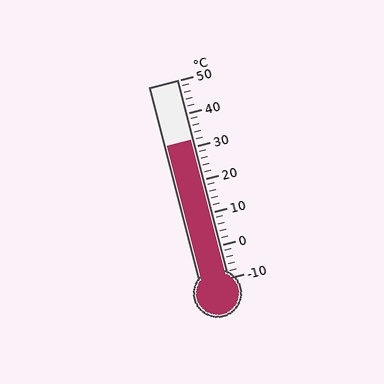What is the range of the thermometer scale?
The thermometer scale ranges from -10°C to 50°C.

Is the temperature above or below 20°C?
The temperature is above 20°C.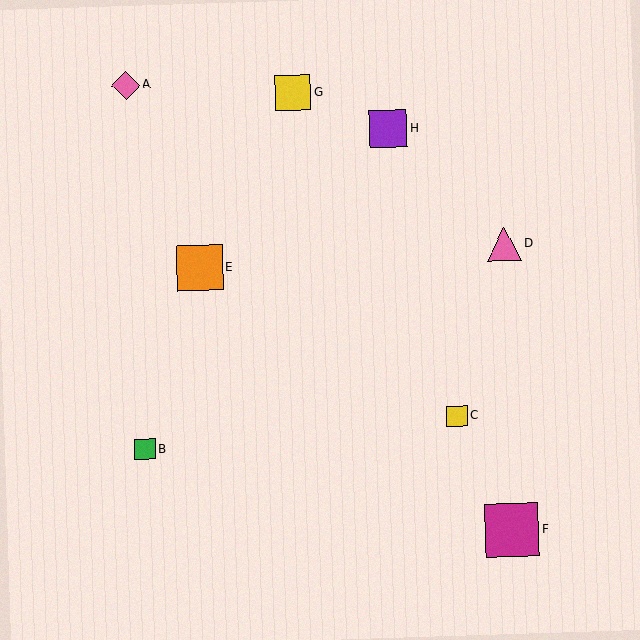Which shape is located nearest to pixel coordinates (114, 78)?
The pink diamond (labeled A) at (126, 85) is nearest to that location.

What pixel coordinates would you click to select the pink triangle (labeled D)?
Click at (504, 244) to select the pink triangle D.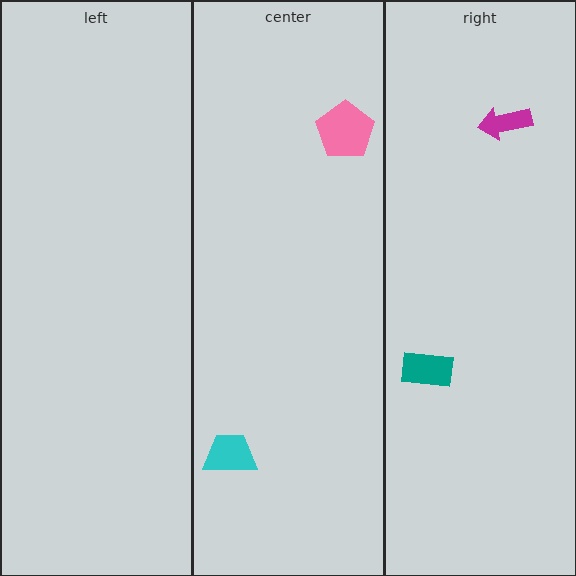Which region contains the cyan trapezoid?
The center region.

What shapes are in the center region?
The cyan trapezoid, the pink pentagon.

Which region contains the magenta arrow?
The right region.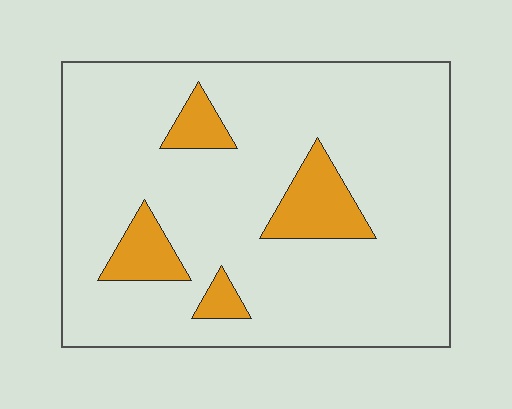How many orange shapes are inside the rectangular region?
4.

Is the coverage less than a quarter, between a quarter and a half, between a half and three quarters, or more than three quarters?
Less than a quarter.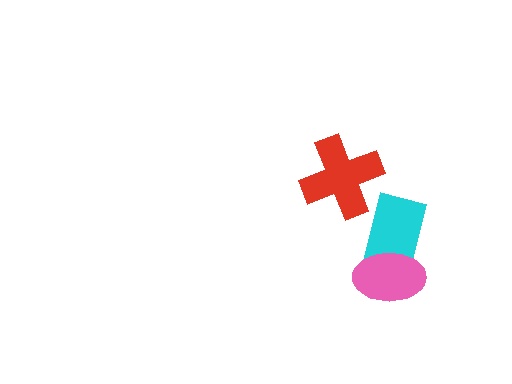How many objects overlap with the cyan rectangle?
1 object overlaps with the cyan rectangle.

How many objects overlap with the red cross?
0 objects overlap with the red cross.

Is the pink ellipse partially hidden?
No, no other shape covers it.